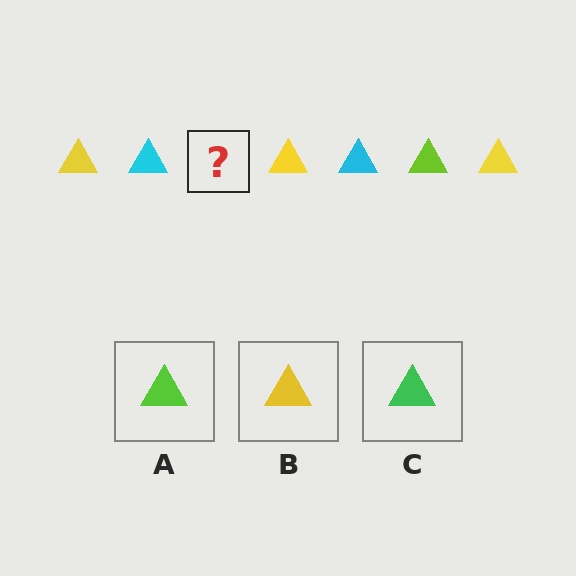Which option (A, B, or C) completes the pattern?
A.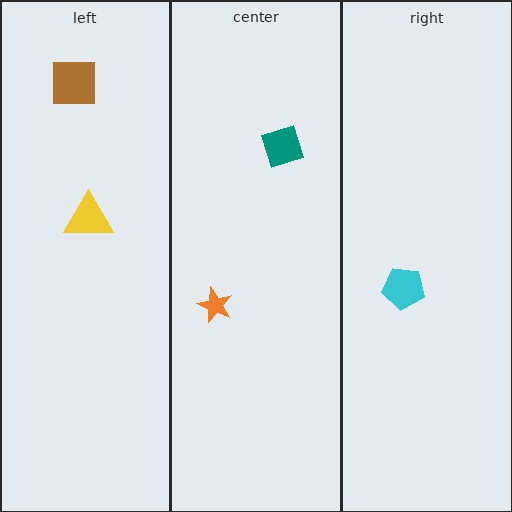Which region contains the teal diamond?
The center region.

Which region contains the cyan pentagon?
The right region.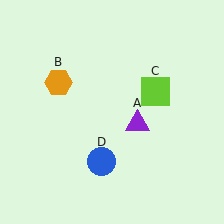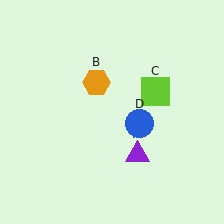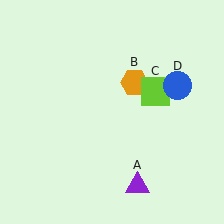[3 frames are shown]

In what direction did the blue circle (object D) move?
The blue circle (object D) moved up and to the right.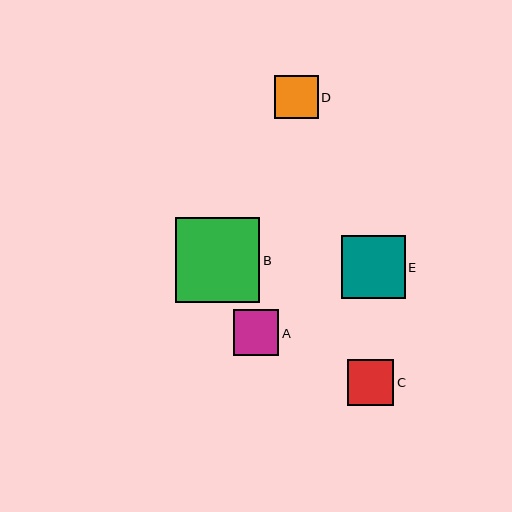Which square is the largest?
Square B is the largest with a size of approximately 85 pixels.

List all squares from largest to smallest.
From largest to smallest: B, E, C, A, D.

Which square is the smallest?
Square D is the smallest with a size of approximately 43 pixels.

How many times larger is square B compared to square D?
Square B is approximately 2.0 times the size of square D.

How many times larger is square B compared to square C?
Square B is approximately 1.9 times the size of square C.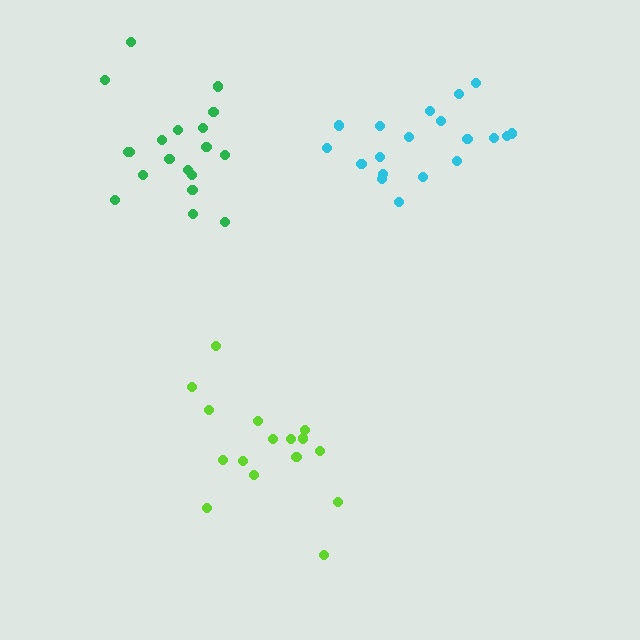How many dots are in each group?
Group 1: 19 dots, Group 2: 16 dots, Group 3: 19 dots (54 total).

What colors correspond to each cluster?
The clusters are colored: cyan, lime, green.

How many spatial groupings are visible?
There are 3 spatial groupings.